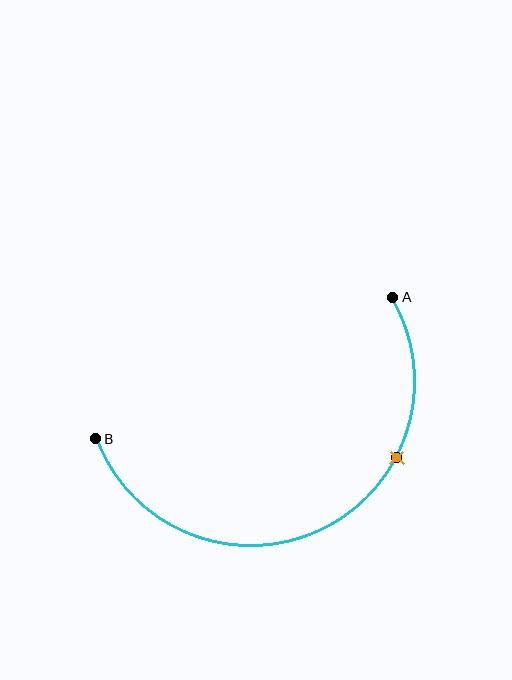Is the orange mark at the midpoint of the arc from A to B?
No. The orange mark lies on the arc but is closer to endpoint A. The arc midpoint would be at the point on the curve equidistant along the arc from both A and B.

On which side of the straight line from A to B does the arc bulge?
The arc bulges below the straight line connecting A and B.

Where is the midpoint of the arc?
The arc midpoint is the point on the curve farthest from the straight line joining A and B. It sits below that line.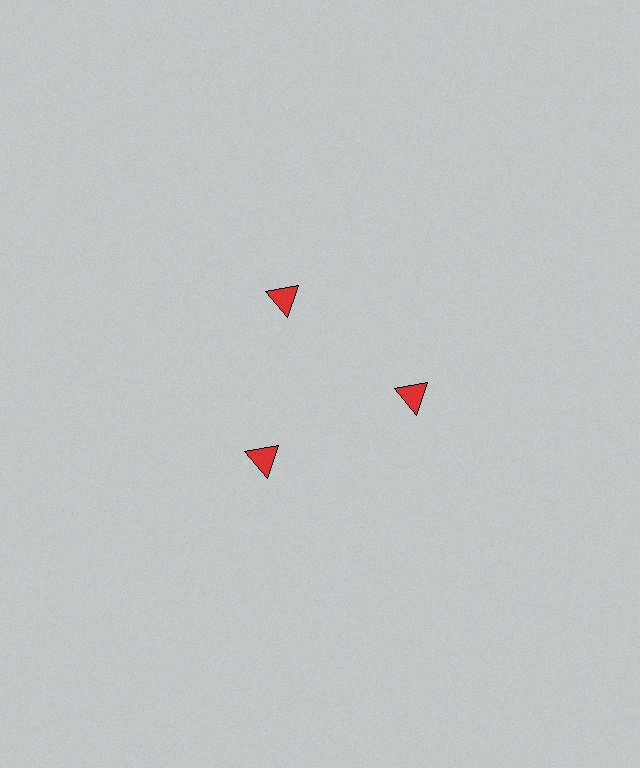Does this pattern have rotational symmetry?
Yes, this pattern has 3-fold rotational symmetry. It looks the same after rotating 120 degrees around the center.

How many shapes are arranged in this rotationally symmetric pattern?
There are 3 shapes, arranged in 3 groups of 1.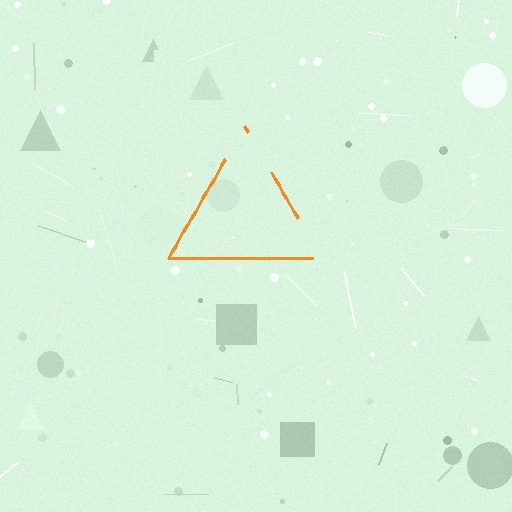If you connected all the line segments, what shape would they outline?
They would outline a triangle.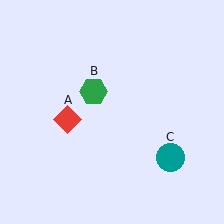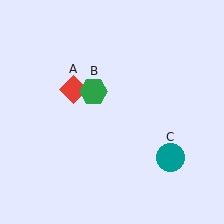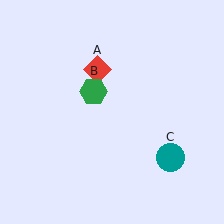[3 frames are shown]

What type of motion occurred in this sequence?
The red diamond (object A) rotated clockwise around the center of the scene.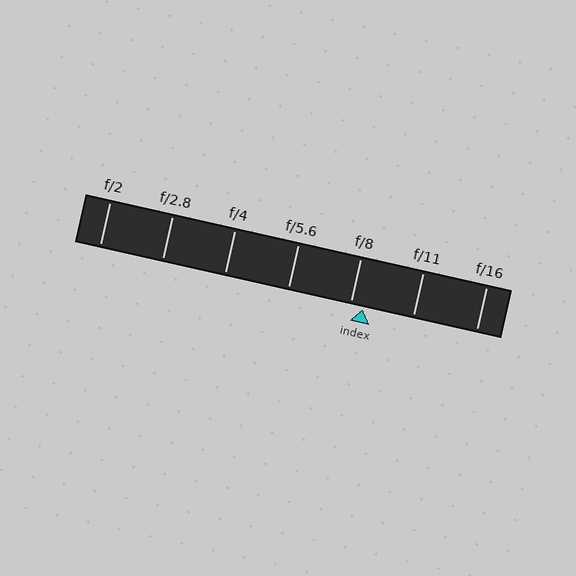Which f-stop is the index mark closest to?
The index mark is closest to f/8.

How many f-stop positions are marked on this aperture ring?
There are 7 f-stop positions marked.